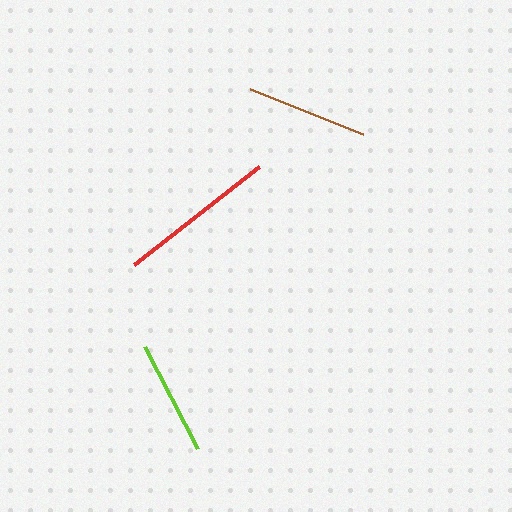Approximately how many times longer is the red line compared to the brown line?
The red line is approximately 1.3 times the length of the brown line.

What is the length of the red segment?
The red segment is approximately 159 pixels long.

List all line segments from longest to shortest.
From longest to shortest: red, brown, lime.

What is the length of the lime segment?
The lime segment is approximately 115 pixels long.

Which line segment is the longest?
The red line is the longest at approximately 159 pixels.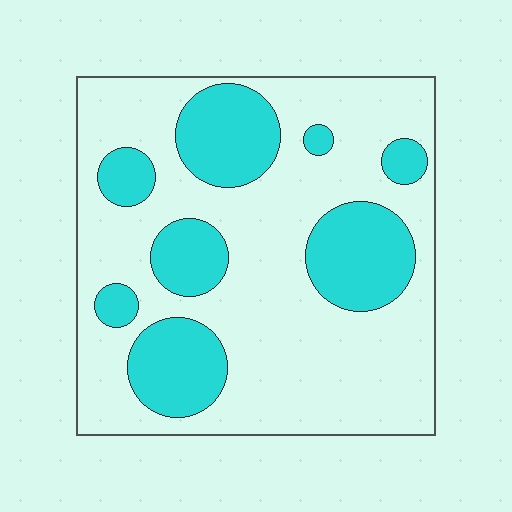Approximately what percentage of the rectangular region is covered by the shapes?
Approximately 30%.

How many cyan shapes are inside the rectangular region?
8.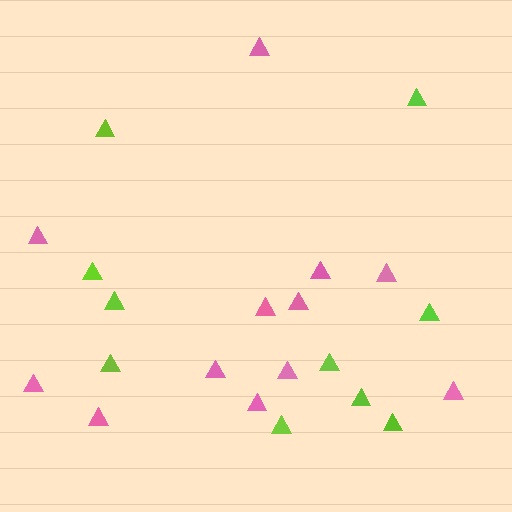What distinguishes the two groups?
There are 2 groups: one group of pink triangles (12) and one group of lime triangles (10).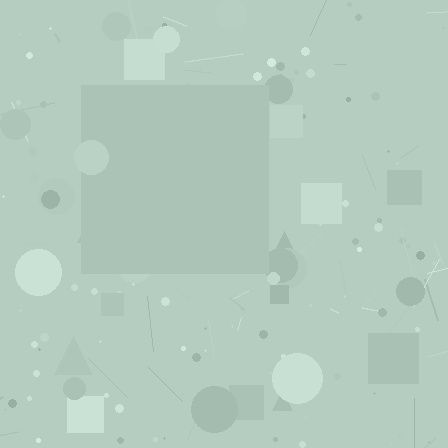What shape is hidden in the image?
A square is hidden in the image.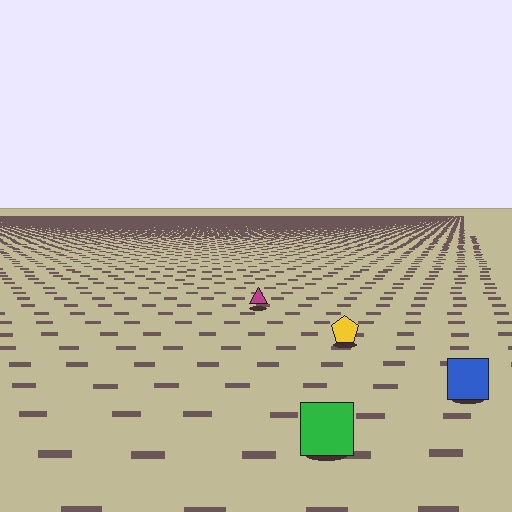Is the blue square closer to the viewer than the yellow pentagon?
Yes. The blue square is closer — you can tell from the texture gradient: the ground texture is coarser near it.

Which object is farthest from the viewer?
The magenta triangle is farthest from the viewer. It appears smaller and the ground texture around it is denser.